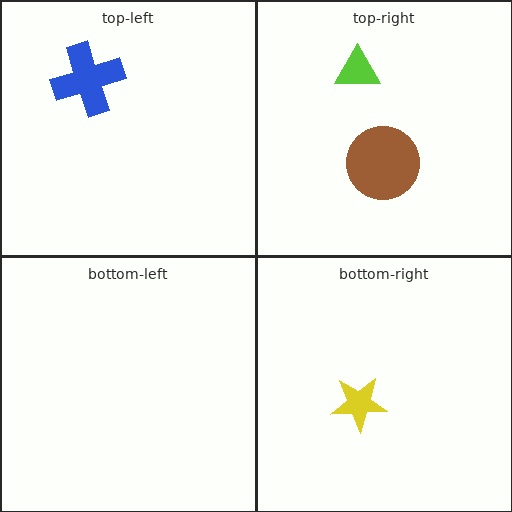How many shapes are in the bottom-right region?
1.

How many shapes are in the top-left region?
1.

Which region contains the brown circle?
The top-right region.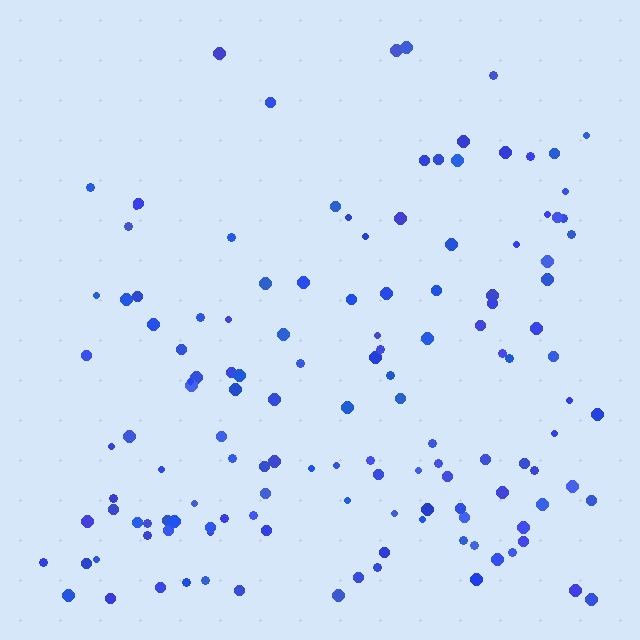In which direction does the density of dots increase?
From top to bottom, with the bottom side densest.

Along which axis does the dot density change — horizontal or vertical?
Vertical.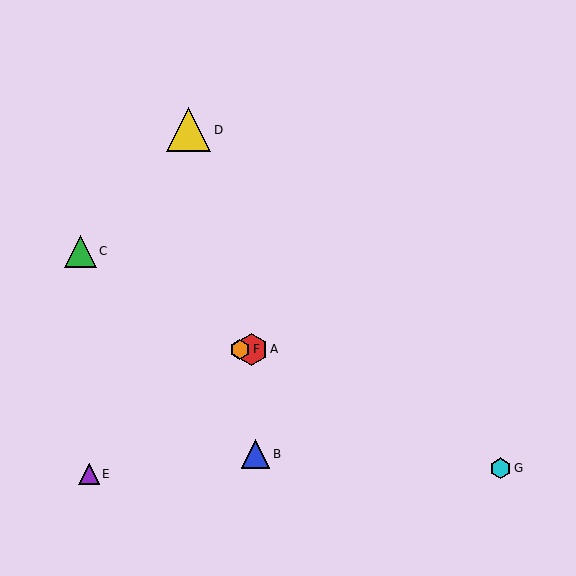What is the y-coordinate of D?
Object D is at y≈130.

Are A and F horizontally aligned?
Yes, both are at y≈349.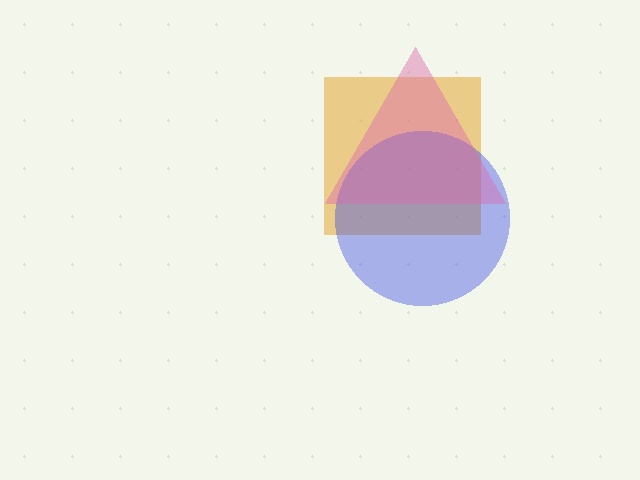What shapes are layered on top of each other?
The layered shapes are: an orange square, a blue circle, a pink triangle.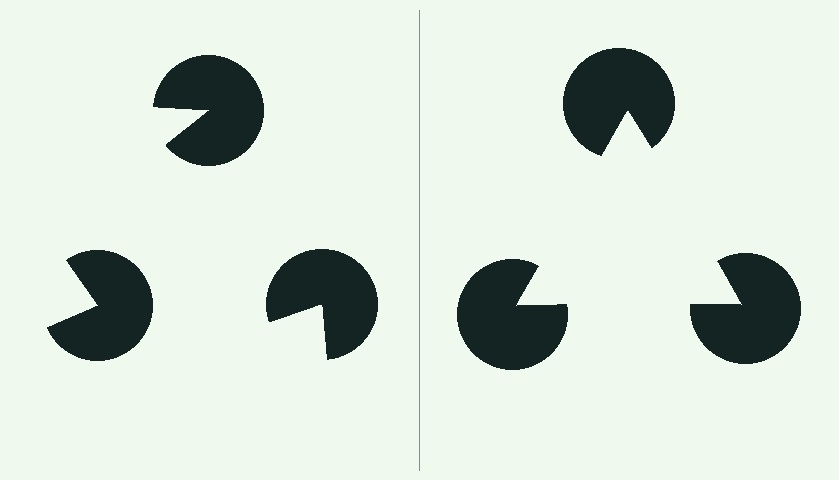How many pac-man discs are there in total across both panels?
6 — 3 on each side.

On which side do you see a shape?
An illusory triangle appears on the right side. On the left side the wedge cuts are rotated, so no coherent shape forms.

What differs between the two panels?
The pac-man discs are positioned identically on both sides; only the wedge orientations differ. On the right they align to a triangle; on the left they are misaligned.